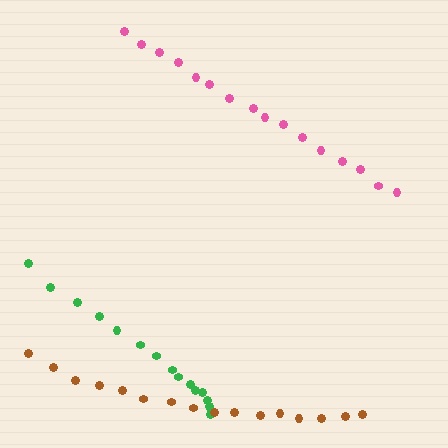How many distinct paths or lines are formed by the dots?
There are 3 distinct paths.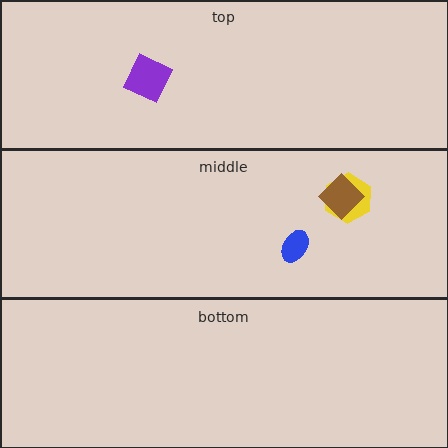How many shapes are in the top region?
1.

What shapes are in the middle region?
The blue ellipse, the yellow hexagon, the brown diamond.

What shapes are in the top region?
The purple square.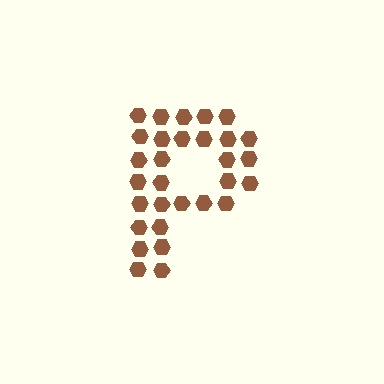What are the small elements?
The small elements are hexagons.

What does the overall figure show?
The overall figure shows the letter P.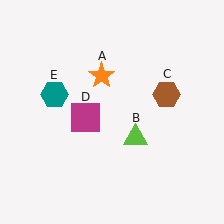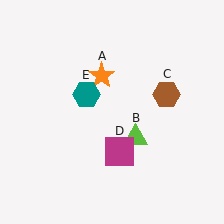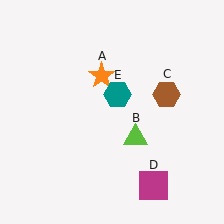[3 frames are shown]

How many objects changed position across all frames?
2 objects changed position: magenta square (object D), teal hexagon (object E).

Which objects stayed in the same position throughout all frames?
Orange star (object A) and lime triangle (object B) and brown hexagon (object C) remained stationary.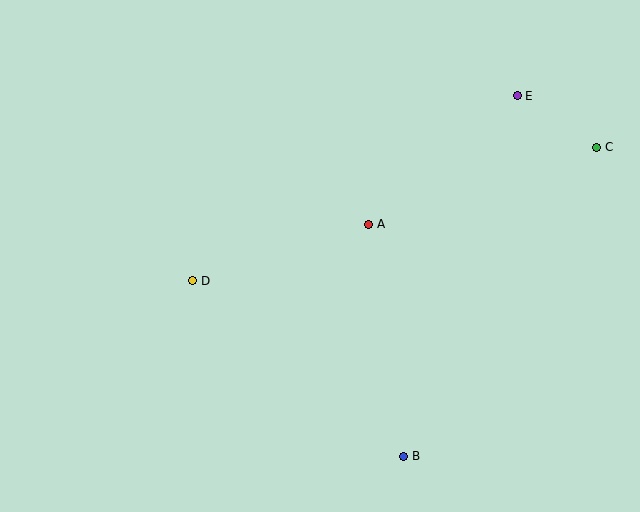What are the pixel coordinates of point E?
Point E is at (517, 96).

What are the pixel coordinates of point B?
Point B is at (404, 456).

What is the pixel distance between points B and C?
The distance between B and C is 365 pixels.